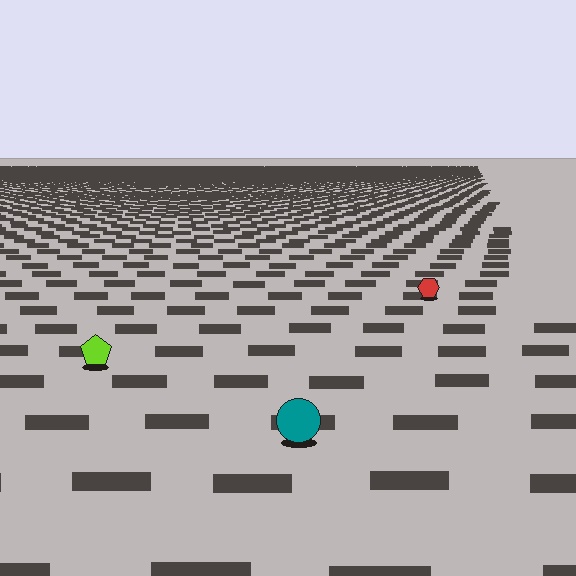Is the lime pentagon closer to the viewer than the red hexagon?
Yes. The lime pentagon is closer — you can tell from the texture gradient: the ground texture is coarser near it.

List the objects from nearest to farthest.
From nearest to farthest: the teal circle, the lime pentagon, the red hexagon.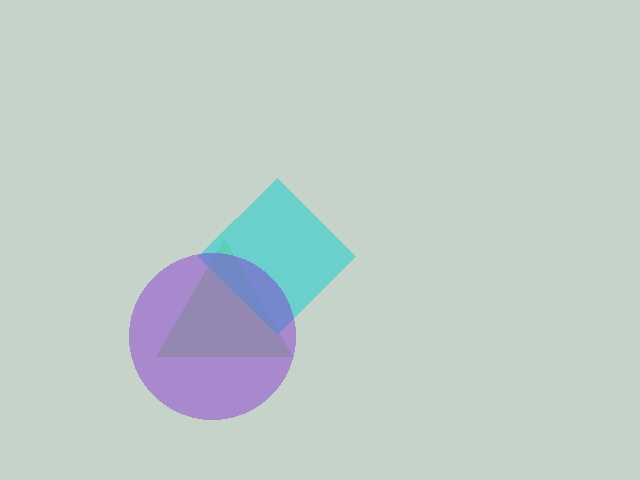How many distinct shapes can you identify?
There are 3 distinct shapes: a lime triangle, a cyan diamond, a purple circle.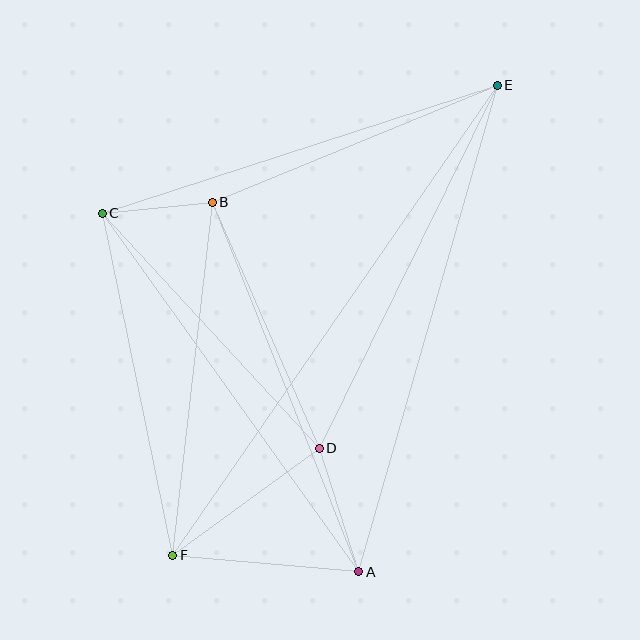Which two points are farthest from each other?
Points E and F are farthest from each other.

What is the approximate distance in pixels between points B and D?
The distance between B and D is approximately 268 pixels.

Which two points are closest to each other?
Points B and C are closest to each other.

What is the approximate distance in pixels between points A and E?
The distance between A and E is approximately 506 pixels.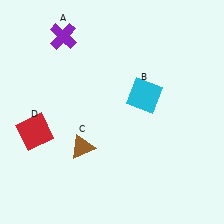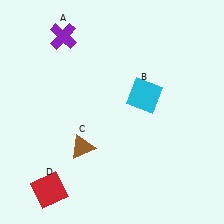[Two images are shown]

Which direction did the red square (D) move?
The red square (D) moved down.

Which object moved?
The red square (D) moved down.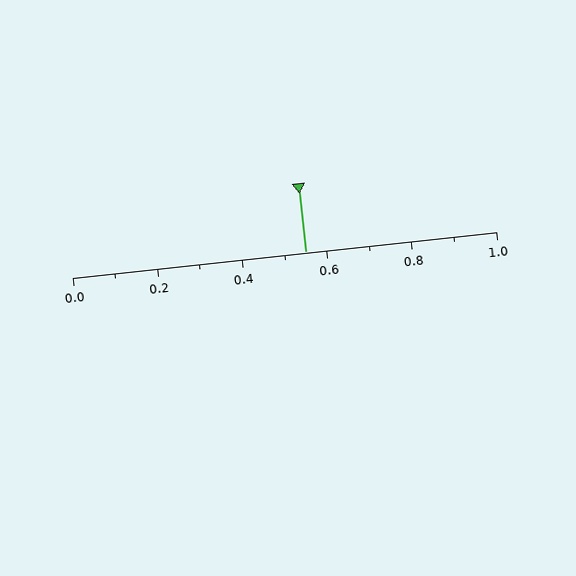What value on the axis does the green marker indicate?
The marker indicates approximately 0.55.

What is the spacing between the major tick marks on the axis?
The major ticks are spaced 0.2 apart.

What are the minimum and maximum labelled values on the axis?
The axis runs from 0.0 to 1.0.